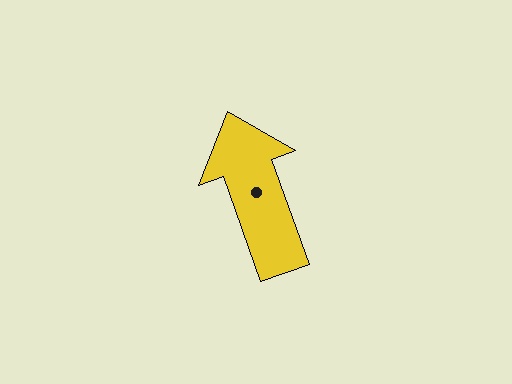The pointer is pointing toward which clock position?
Roughly 11 o'clock.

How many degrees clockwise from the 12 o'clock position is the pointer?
Approximately 340 degrees.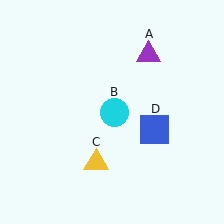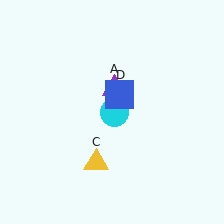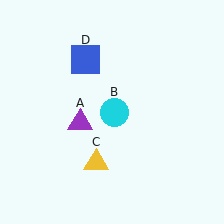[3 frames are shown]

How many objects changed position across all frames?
2 objects changed position: purple triangle (object A), blue square (object D).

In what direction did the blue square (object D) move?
The blue square (object D) moved up and to the left.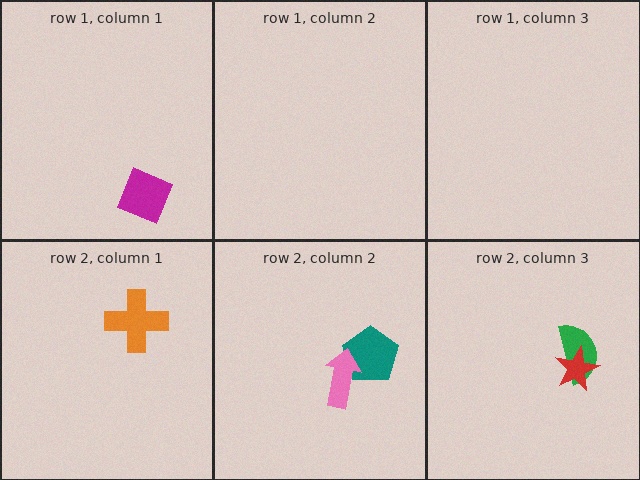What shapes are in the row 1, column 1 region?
The magenta diamond.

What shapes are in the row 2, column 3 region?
The green semicircle, the red star.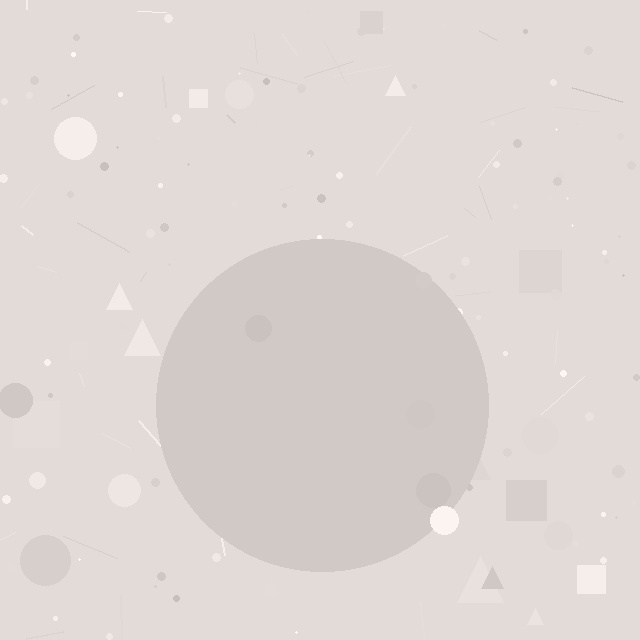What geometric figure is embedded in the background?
A circle is embedded in the background.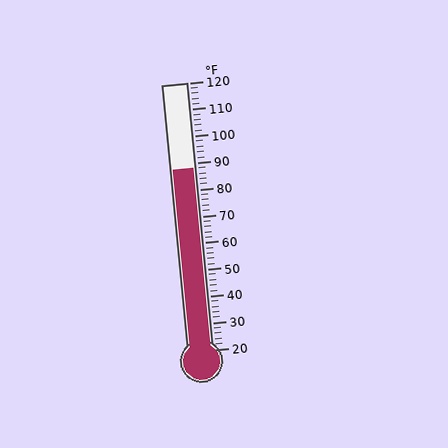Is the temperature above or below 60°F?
The temperature is above 60°F.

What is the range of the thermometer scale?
The thermometer scale ranges from 20°F to 120°F.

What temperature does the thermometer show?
The thermometer shows approximately 88°F.